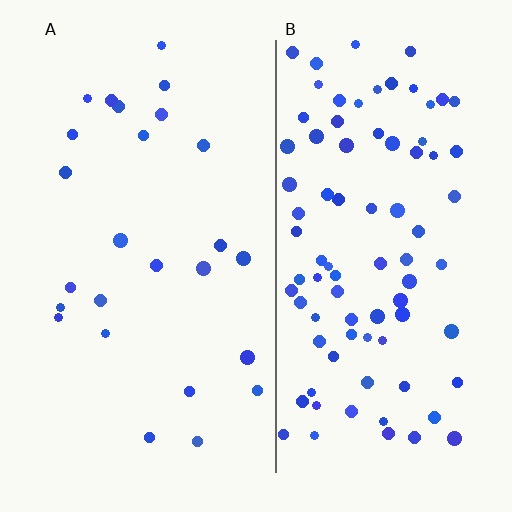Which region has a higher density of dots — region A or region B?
B (the right).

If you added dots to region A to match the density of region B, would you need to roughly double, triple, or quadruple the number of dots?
Approximately triple.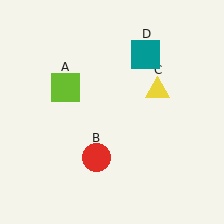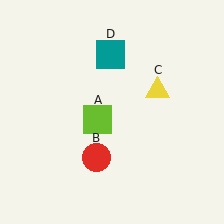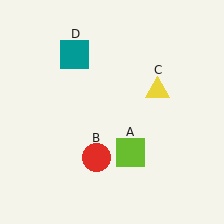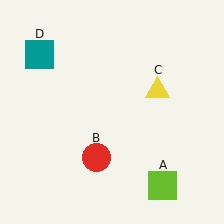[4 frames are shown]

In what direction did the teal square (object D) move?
The teal square (object D) moved left.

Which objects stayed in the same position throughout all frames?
Red circle (object B) and yellow triangle (object C) remained stationary.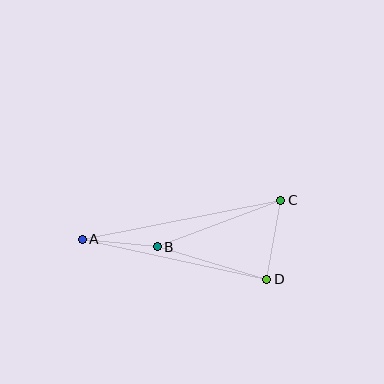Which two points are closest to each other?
Points A and B are closest to each other.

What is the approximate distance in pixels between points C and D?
The distance between C and D is approximately 81 pixels.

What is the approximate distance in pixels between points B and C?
The distance between B and C is approximately 132 pixels.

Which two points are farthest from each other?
Points A and C are farthest from each other.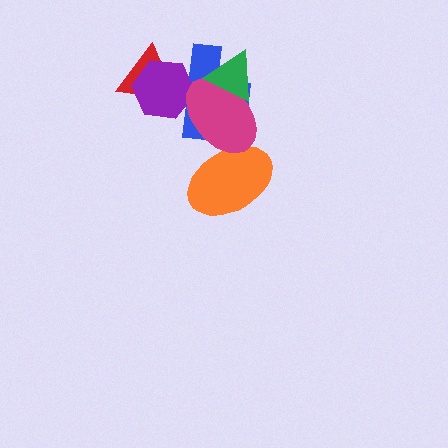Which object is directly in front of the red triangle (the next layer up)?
The blue cross is directly in front of the red triangle.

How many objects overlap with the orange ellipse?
1 object overlaps with the orange ellipse.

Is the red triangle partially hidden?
Yes, it is partially covered by another shape.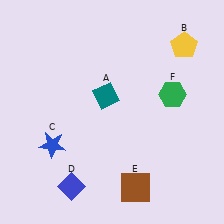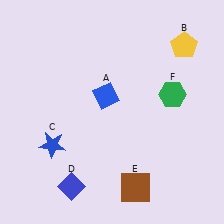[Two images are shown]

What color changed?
The diamond (A) changed from teal in Image 1 to blue in Image 2.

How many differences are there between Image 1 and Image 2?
There is 1 difference between the two images.